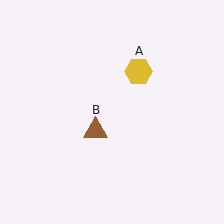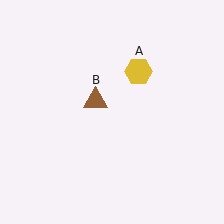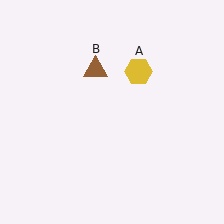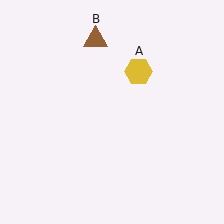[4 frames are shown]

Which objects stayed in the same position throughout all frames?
Yellow hexagon (object A) remained stationary.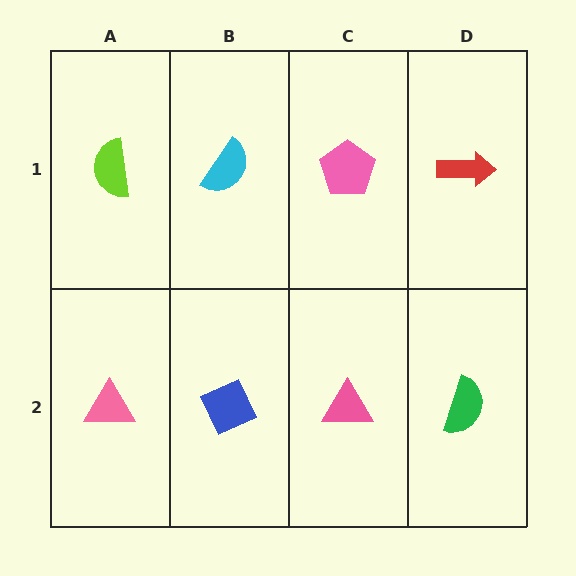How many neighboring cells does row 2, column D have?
2.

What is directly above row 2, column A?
A lime semicircle.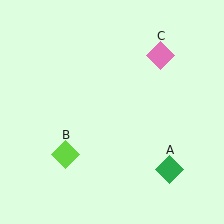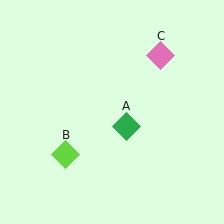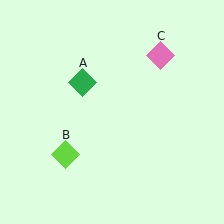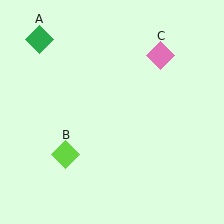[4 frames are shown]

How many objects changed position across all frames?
1 object changed position: green diamond (object A).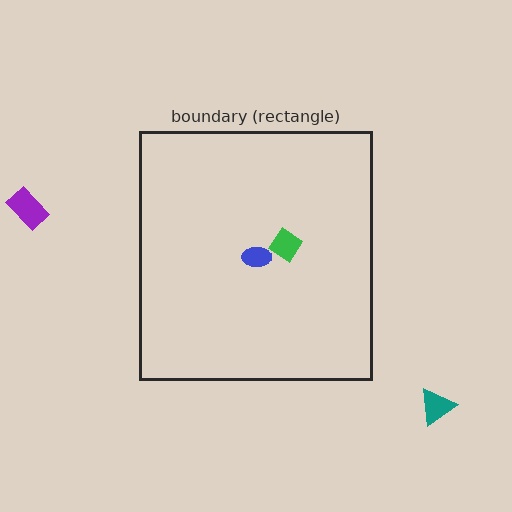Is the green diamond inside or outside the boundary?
Inside.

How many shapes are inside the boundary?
2 inside, 2 outside.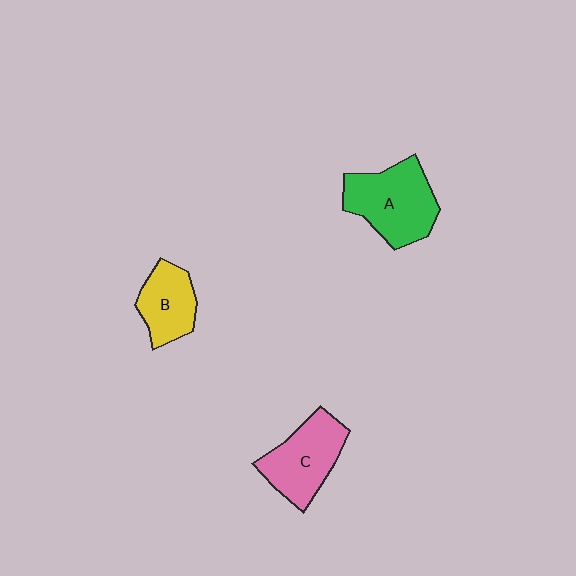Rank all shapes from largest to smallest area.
From largest to smallest: A (green), C (pink), B (yellow).